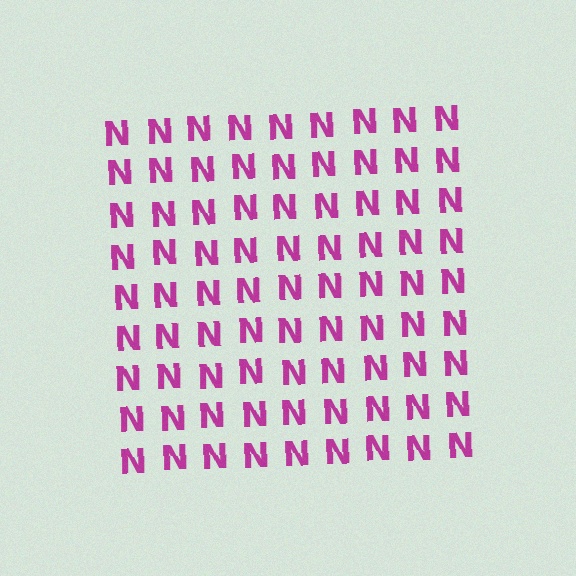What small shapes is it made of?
It is made of small letter N's.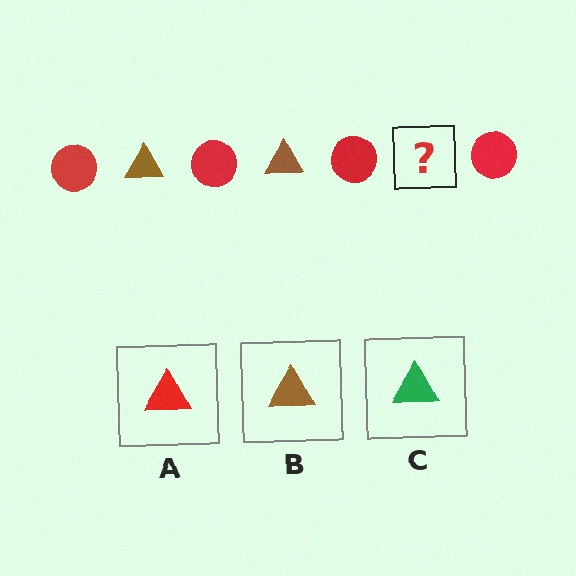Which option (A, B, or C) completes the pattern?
B.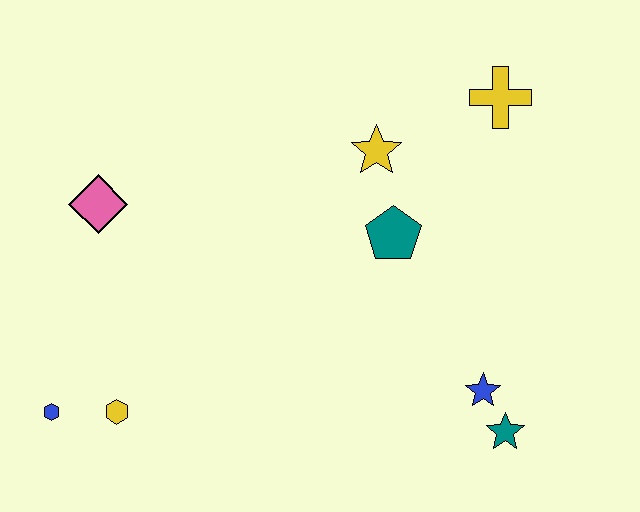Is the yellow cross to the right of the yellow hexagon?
Yes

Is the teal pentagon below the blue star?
No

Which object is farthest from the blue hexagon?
The yellow cross is farthest from the blue hexagon.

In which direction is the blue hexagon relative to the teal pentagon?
The blue hexagon is to the left of the teal pentagon.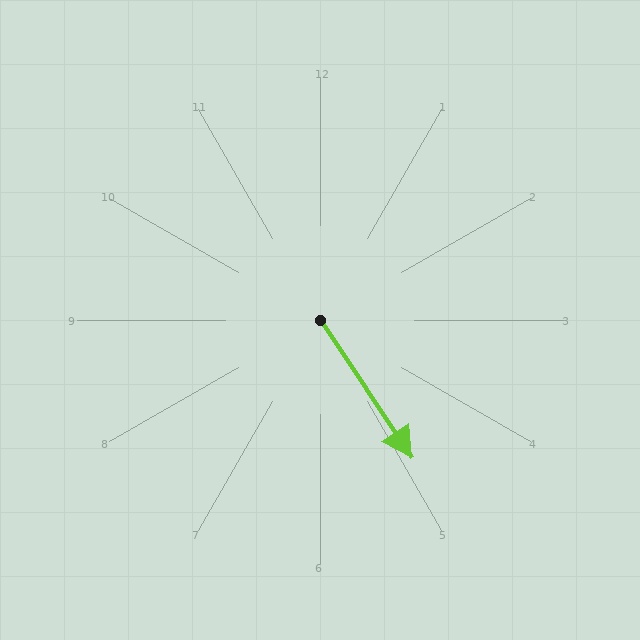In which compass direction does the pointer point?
Southeast.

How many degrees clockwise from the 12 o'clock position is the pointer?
Approximately 146 degrees.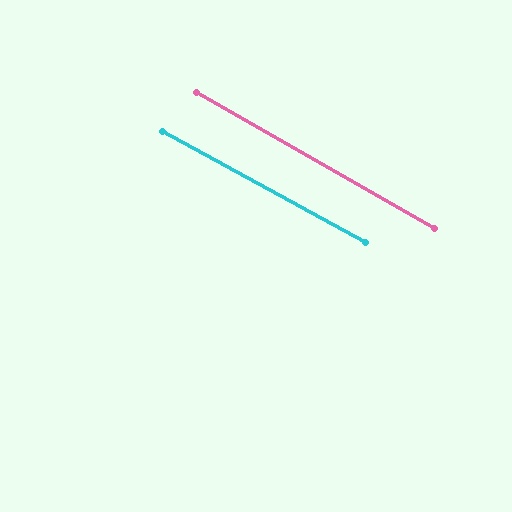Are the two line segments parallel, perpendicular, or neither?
Parallel — their directions differ by only 1.2°.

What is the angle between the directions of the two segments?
Approximately 1 degree.